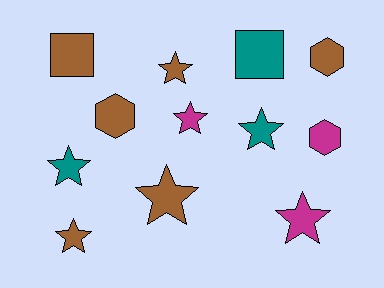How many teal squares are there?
There is 1 teal square.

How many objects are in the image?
There are 12 objects.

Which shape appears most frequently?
Star, with 7 objects.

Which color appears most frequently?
Brown, with 6 objects.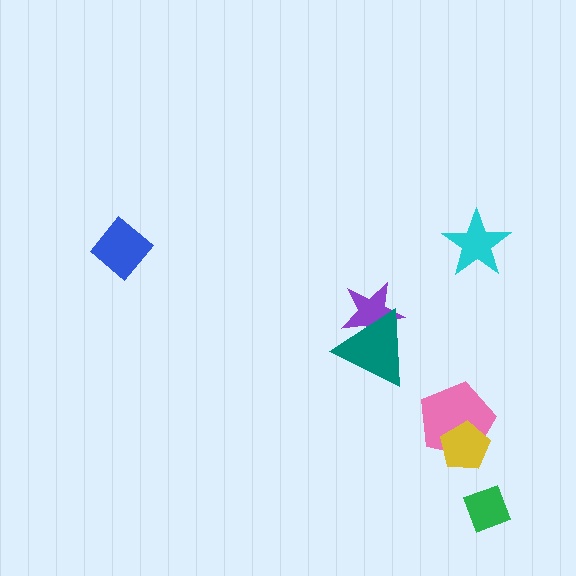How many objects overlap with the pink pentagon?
1 object overlaps with the pink pentagon.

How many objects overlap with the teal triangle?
1 object overlaps with the teal triangle.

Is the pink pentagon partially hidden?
Yes, it is partially covered by another shape.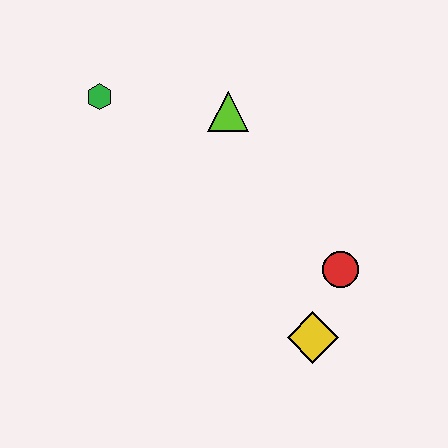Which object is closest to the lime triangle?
The green hexagon is closest to the lime triangle.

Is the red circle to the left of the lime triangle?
No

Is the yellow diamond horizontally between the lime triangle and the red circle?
Yes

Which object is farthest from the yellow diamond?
The green hexagon is farthest from the yellow diamond.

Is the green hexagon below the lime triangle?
No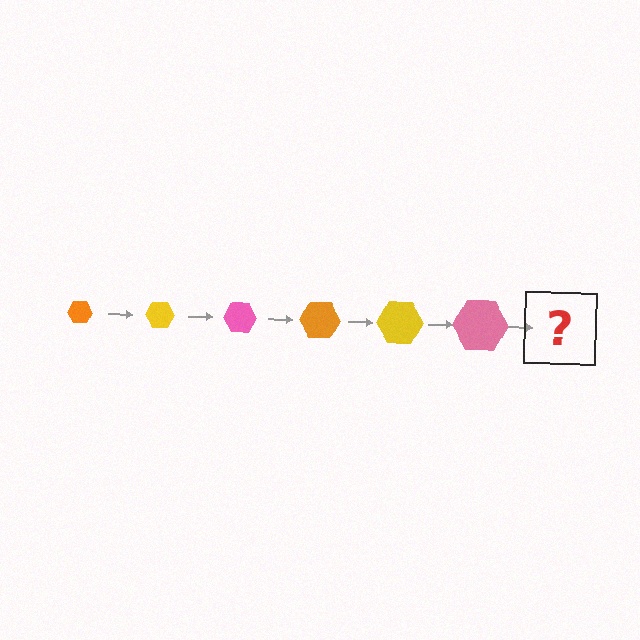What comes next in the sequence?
The next element should be an orange hexagon, larger than the previous one.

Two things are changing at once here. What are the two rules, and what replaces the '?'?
The two rules are that the hexagon grows larger each step and the color cycles through orange, yellow, and pink. The '?' should be an orange hexagon, larger than the previous one.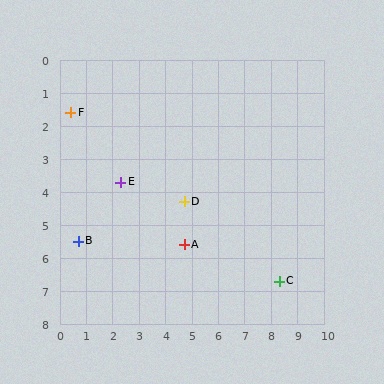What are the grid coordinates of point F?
Point F is at approximately (0.4, 1.6).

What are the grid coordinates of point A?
Point A is at approximately (4.7, 5.6).